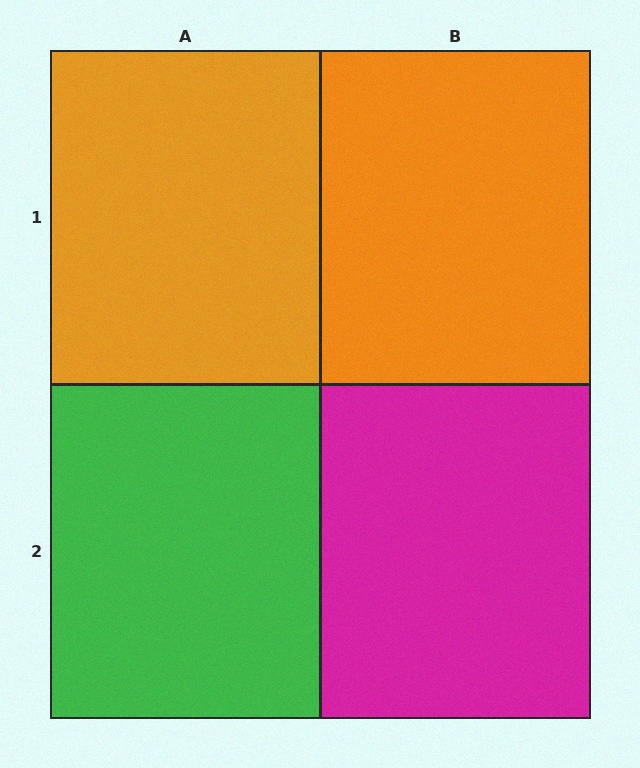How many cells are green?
1 cell is green.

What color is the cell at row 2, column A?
Green.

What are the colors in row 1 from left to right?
Orange, orange.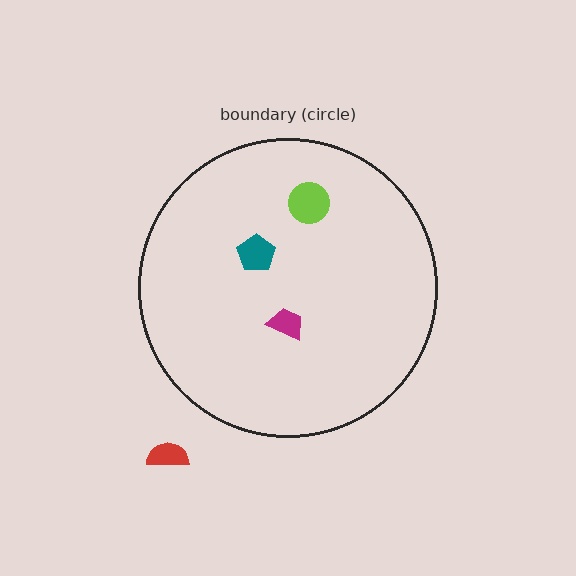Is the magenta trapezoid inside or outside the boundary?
Inside.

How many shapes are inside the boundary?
3 inside, 1 outside.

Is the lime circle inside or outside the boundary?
Inside.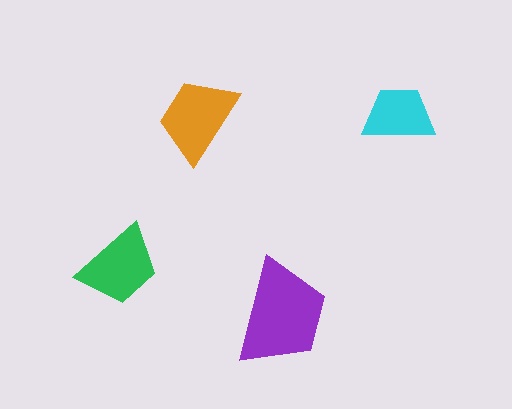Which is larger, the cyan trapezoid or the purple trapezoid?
The purple one.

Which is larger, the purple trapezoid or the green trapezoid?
The purple one.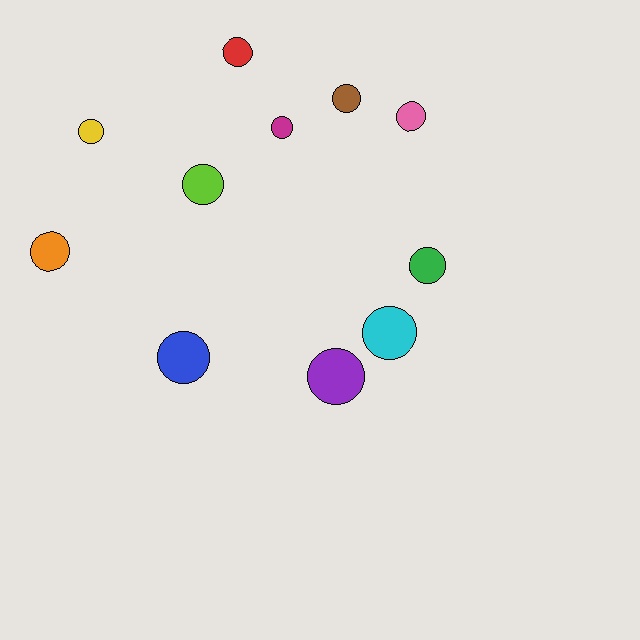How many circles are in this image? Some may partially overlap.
There are 11 circles.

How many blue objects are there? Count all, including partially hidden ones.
There is 1 blue object.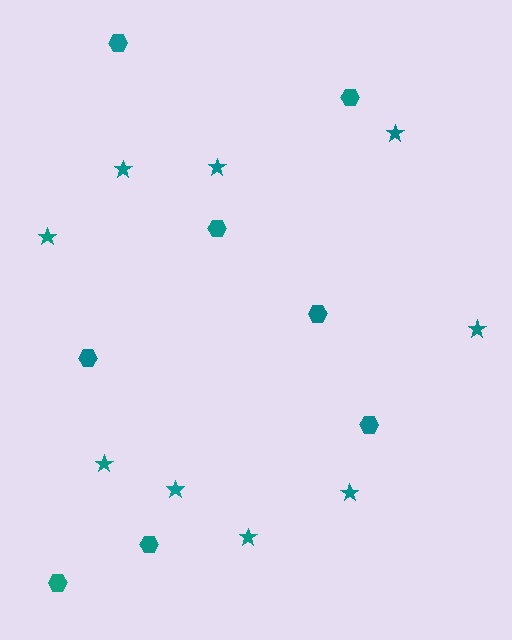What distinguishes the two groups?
There are 2 groups: one group of stars (9) and one group of hexagons (8).